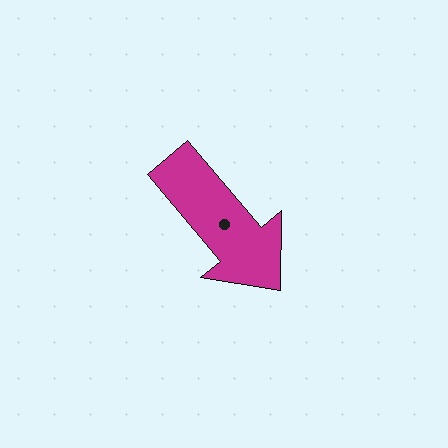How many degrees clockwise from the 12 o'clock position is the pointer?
Approximately 140 degrees.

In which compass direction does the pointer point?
Southeast.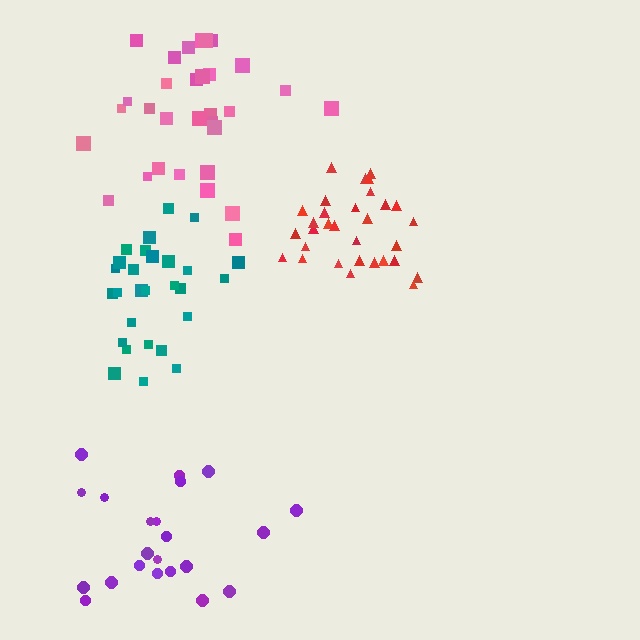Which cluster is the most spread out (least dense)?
Purple.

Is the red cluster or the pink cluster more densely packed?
Red.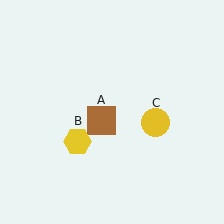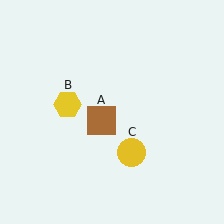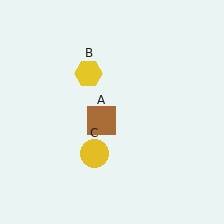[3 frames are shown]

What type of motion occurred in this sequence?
The yellow hexagon (object B), yellow circle (object C) rotated clockwise around the center of the scene.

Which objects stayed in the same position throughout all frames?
Brown square (object A) remained stationary.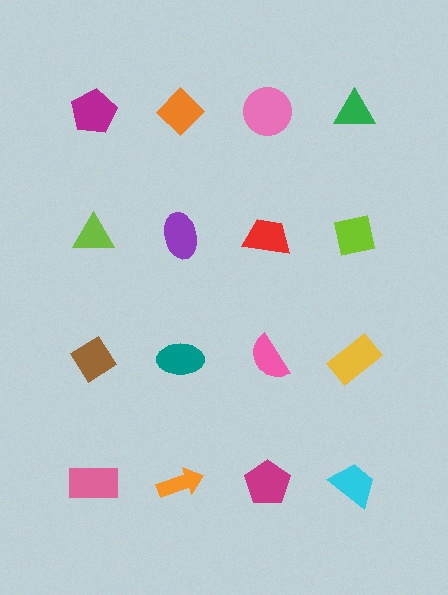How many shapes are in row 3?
4 shapes.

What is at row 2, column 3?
A red trapezoid.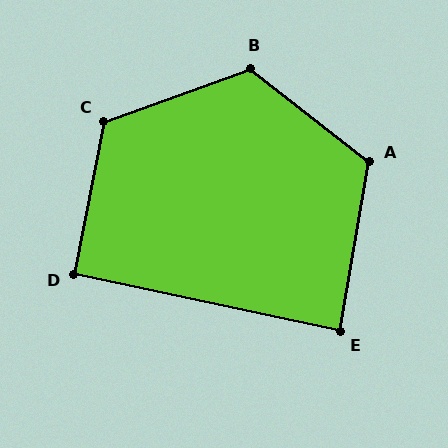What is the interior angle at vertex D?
Approximately 91 degrees (approximately right).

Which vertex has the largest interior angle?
B, at approximately 122 degrees.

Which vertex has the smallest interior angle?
E, at approximately 88 degrees.